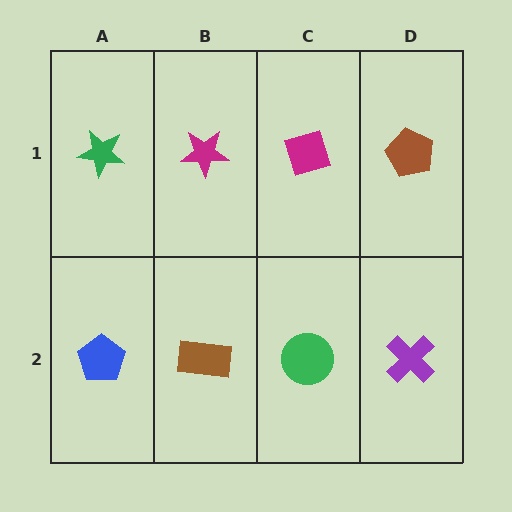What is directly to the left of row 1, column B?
A green star.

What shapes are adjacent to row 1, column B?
A brown rectangle (row 2, column B), a green star (row 1, column A), a magenta diamond (row 1, column C).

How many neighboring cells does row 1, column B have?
3.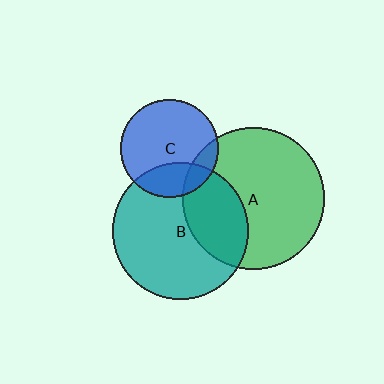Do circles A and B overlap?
Yes.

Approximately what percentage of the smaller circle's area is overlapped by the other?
Approximately 35%.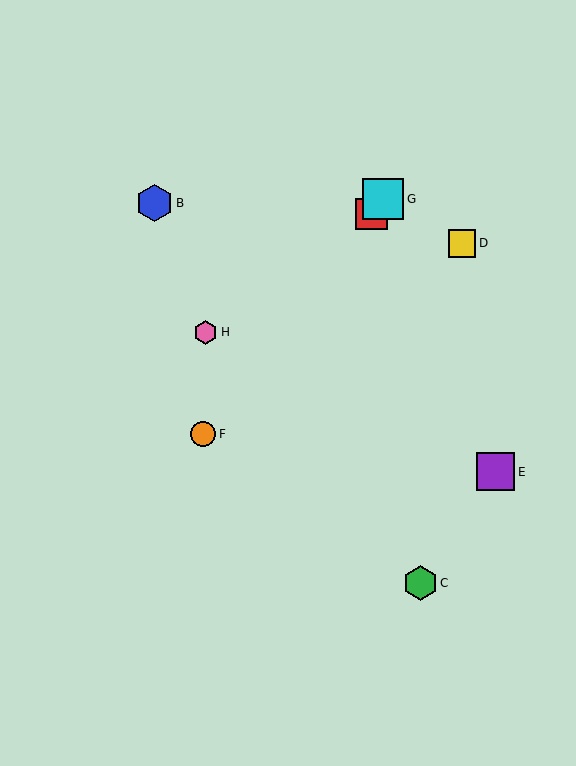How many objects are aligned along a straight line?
3 objects (A, F, G) are aligned along a straight line.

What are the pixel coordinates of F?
Object F is at (203, 434).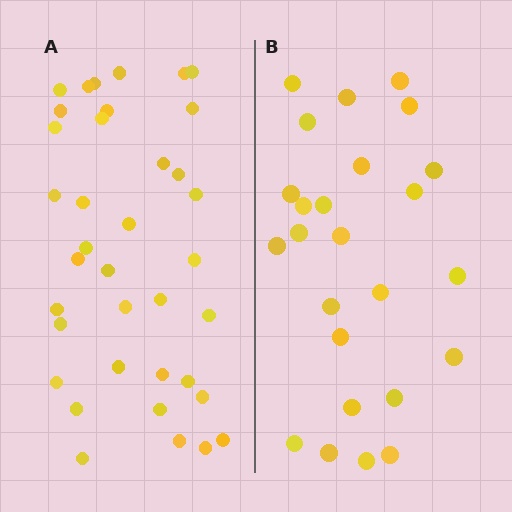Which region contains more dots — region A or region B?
Region A (the left region) has more dots.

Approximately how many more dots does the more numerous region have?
Region A has roughly 12 or so more dots than region B.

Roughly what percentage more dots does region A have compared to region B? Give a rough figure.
About 50% more.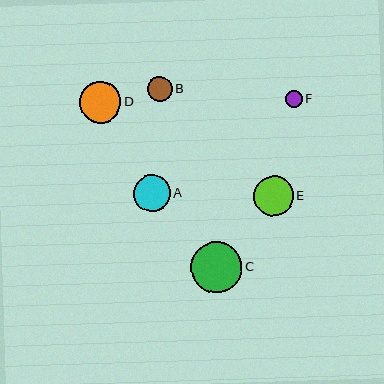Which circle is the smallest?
Circle F is the smallest with a size of approximately 17 pixels.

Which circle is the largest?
Circle C is the largest with a size of approximately 51 pixels.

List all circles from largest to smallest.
From largest to smallest: C, D, E, A, B, F.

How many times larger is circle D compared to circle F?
Circle D is approximately 2.5 times the size of circle F.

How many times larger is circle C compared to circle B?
Circle C is approximately 2.1 times the size of circle B.